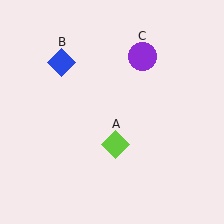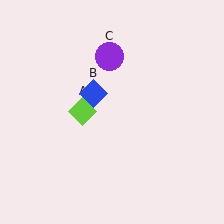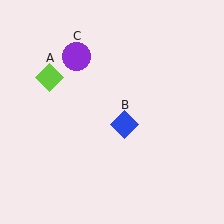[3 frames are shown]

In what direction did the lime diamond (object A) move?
The lime diamond (object A) moved up and to the left.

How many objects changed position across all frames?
3 objects changed position: lime diamond (object A), blue diamond (object B), purple circle (object C).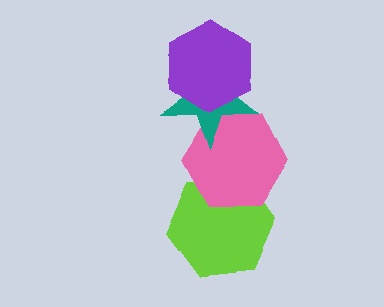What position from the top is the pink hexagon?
The pink hexagon is 3rd from the top.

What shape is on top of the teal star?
The purple hexagon is on top of the teal star.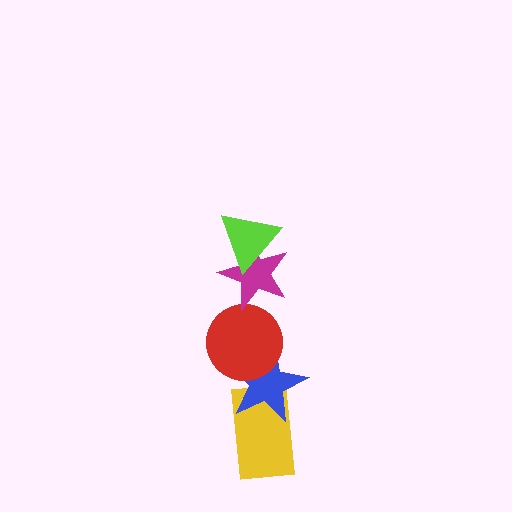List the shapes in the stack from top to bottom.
From top to bottom: the lime triangle, the magenta star, the red circle, the blue star, the yellow rectangle.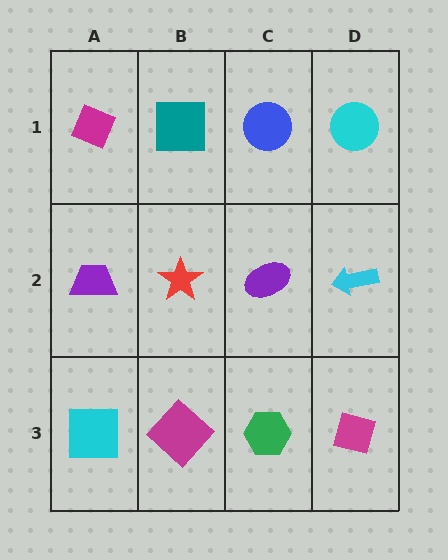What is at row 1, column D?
A cyan circle.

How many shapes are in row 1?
4 shapes.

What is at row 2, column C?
A purple ellipse.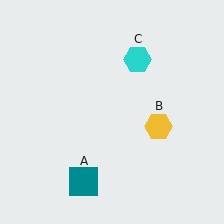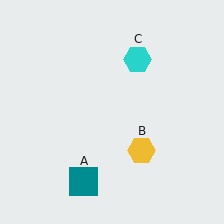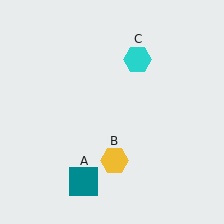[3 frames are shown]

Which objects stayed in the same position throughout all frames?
Teal square (object A) and cyan hexagon (object C) remained stationary.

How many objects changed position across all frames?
1 object changed position: yellow hexagon (object B).